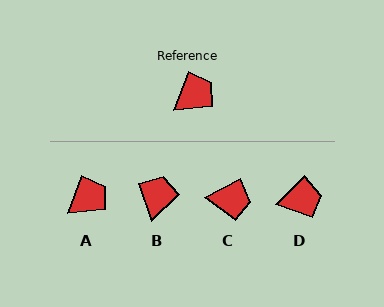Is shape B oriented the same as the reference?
No, it is off by about 39 degrees.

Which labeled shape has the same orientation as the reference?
A.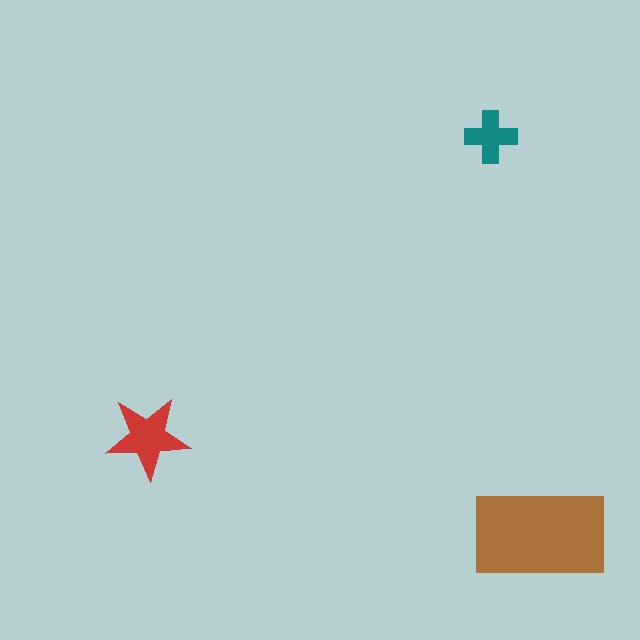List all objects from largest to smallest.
The brown rectangle, the red star, the teal cross.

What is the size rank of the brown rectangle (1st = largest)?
1st.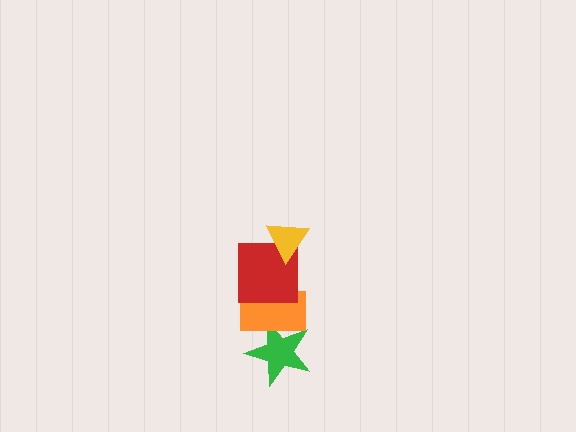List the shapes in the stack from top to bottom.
From top to bottom: the yellow triangle, the red square, the orange rectangle, the green star.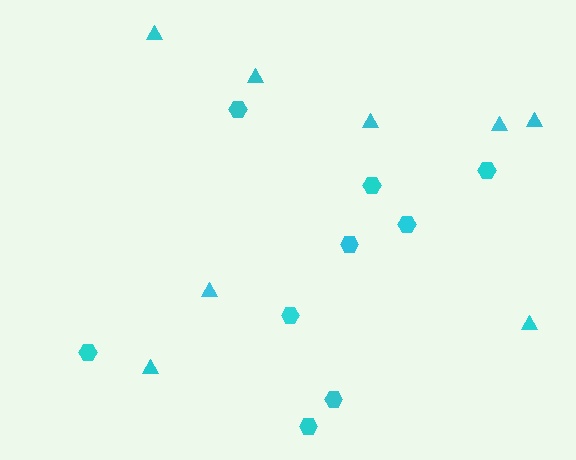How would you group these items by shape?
There are 2 groups: one group of hexagons (9) and one group of triangles (8).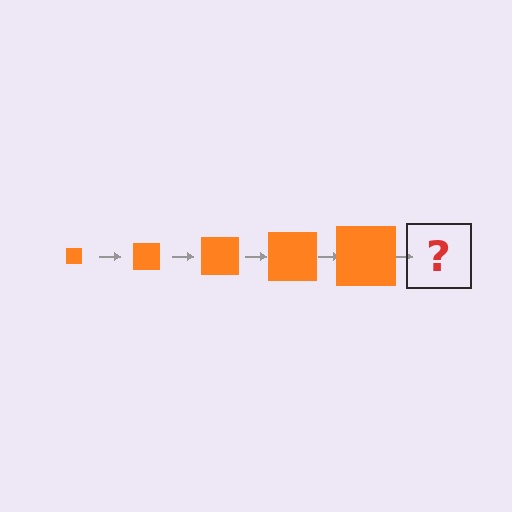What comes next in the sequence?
The next element should be an orange square, larger than the previous one.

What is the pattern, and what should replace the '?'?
The pattern is that the square gets progressively larger each step. The '?' should be an orange square, larger than the previous one.